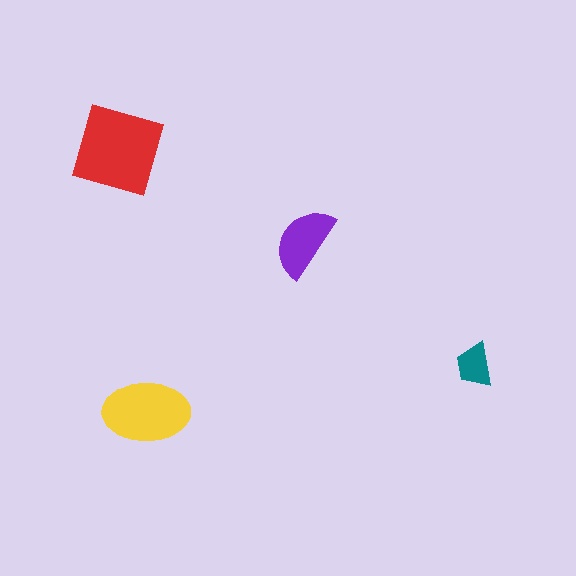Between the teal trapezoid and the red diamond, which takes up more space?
The red diamond.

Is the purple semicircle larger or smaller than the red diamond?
Smaller.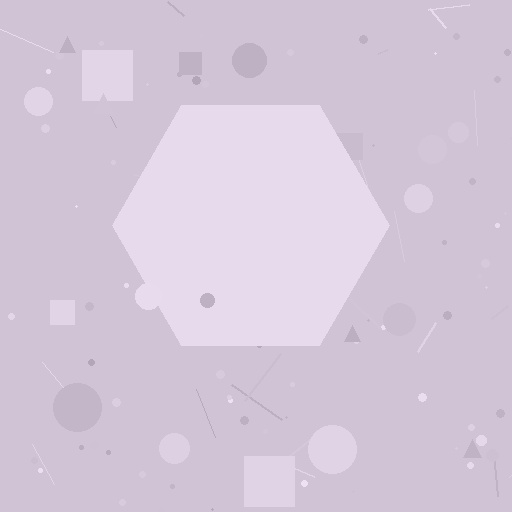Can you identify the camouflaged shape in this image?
The camouflaged shape is a hexagon.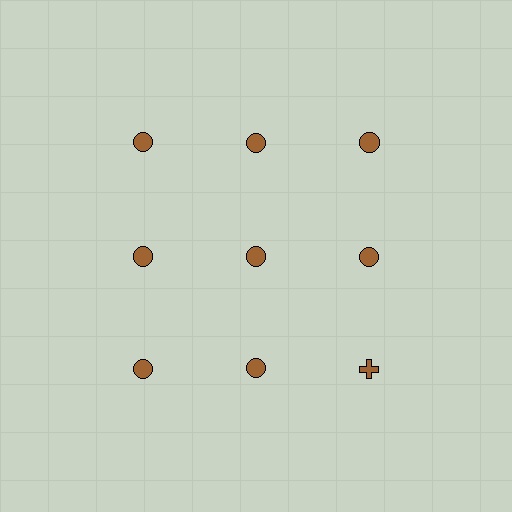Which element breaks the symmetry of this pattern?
The brown cross in the third row, center column breaks the symmetry. All other shapes are brown circles.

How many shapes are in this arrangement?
There are 9 shapes arranged in a grid pattern.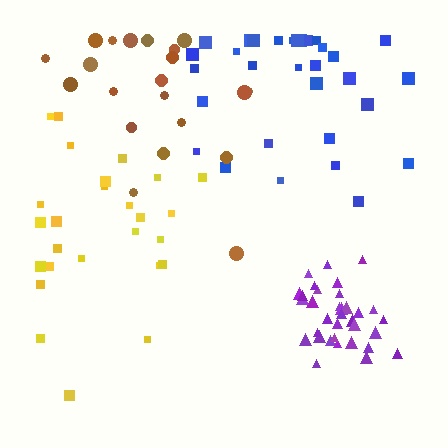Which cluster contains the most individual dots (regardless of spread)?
Purple (34).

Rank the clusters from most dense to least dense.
purple, blue, yellow, brown.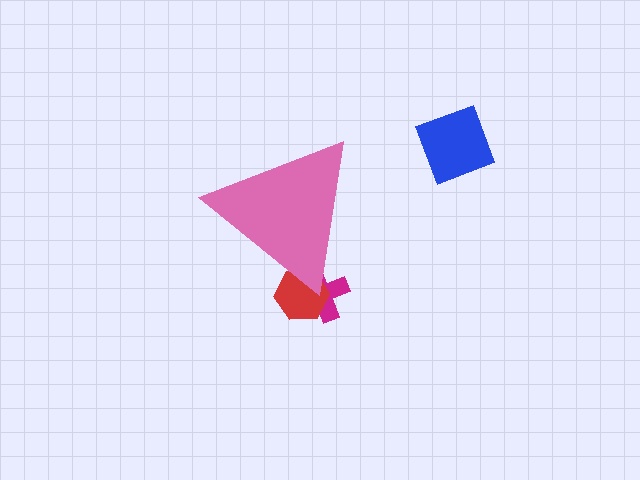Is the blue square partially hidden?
No, the blue square is fully visible.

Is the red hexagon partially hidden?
Yes, the red hexagon is partially hidden behind the pink triangle.